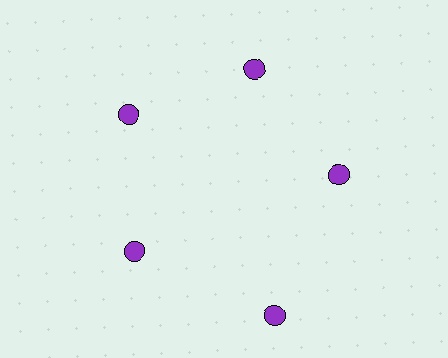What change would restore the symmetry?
The symmetry would be restored by moving it inward, back onto the ring so that all 5 circles sit at equal angles and equal distance from the center.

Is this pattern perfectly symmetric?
No. The 5 purple circles are arranged in a ring, but one element near the 5 o'clock position is pushed outward from the center, breaking the 5-fold rotational symmetry.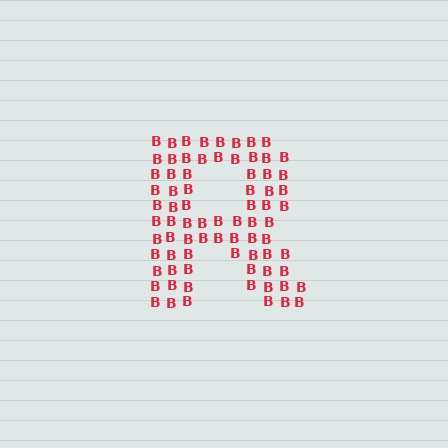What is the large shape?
The large shape is the letter R.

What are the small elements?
The small elements are letter B's.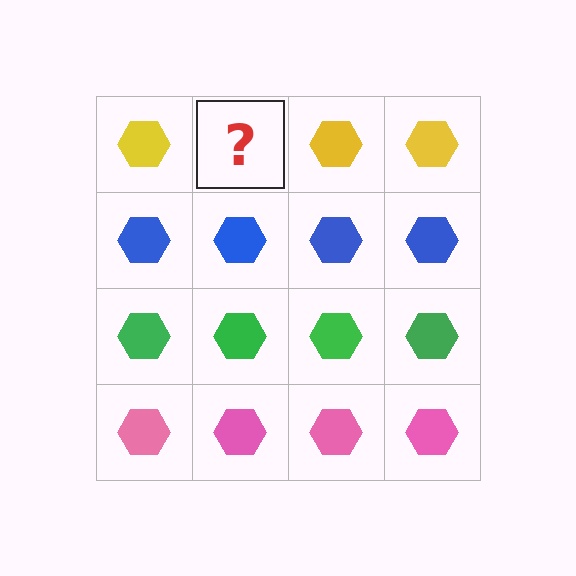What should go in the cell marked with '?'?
The missing cell should contain a yellow hexagon.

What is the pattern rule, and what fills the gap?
The rule is that each row has a consistent color. The gap should be filled with a yellow hexagon.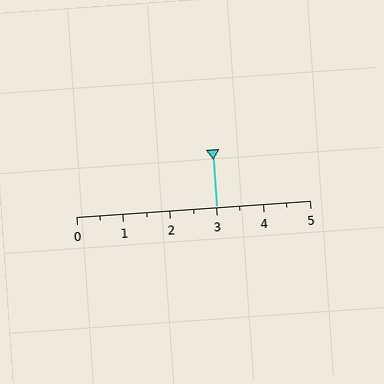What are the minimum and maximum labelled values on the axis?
The axis runs from 0 to 5.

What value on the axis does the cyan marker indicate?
The marker indicates approximately 3.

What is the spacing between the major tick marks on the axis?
The major ticks are spaced 1 apart.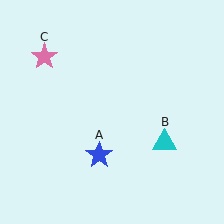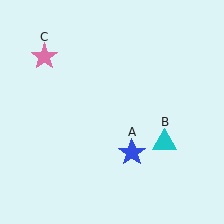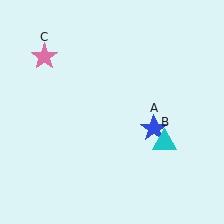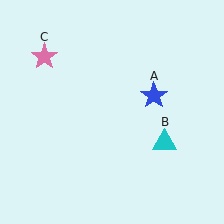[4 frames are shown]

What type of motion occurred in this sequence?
The blue star (object A) rotated counterclockwise around the center of the scene.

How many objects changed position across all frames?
1 object changed position: blue star (object A).